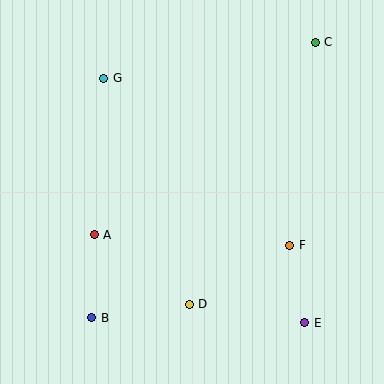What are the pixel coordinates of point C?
Point C is at (315, 42).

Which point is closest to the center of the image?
Point A at (94, 235) is closest to the center.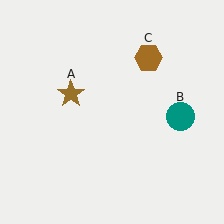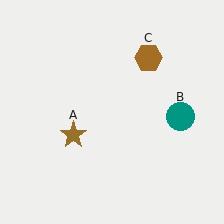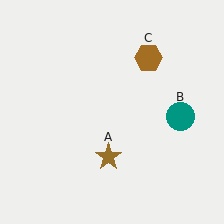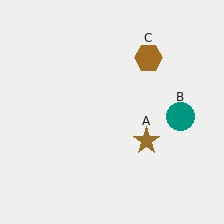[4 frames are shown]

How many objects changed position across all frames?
1 object changed position: brown star (object A).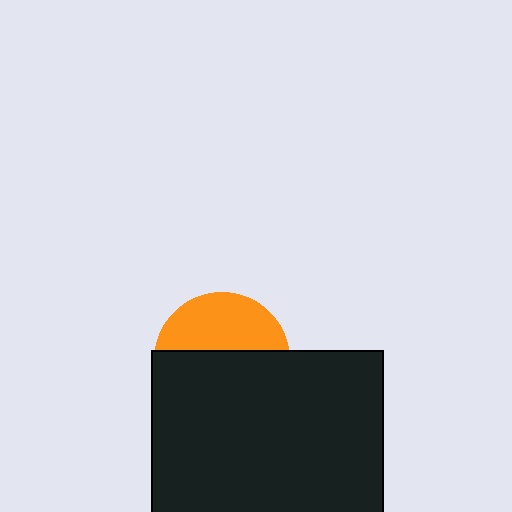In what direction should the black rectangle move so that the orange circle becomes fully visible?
The black rectangle should move down. That is the shortest direction to clear the overlap and leave the orange circle fully visible.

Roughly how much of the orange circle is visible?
A small part of it is visible (roughly 40%).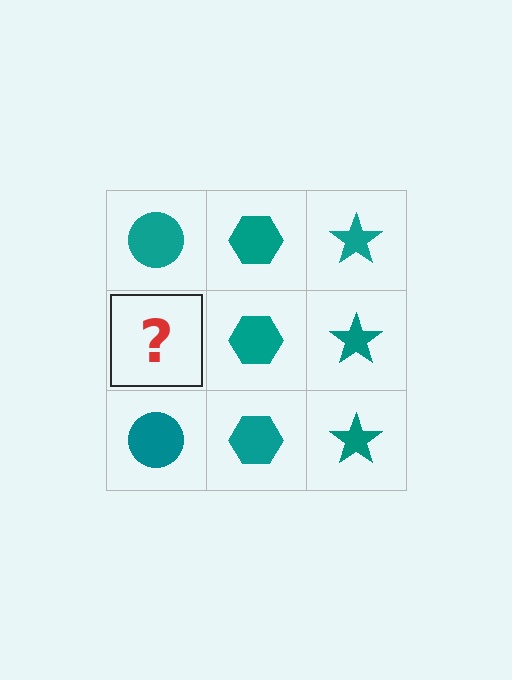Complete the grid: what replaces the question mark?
The question mark should be replaced with a teal circle.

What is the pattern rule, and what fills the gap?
The rule is that each column has a consistent shape. The gap should be filled with a teal circle.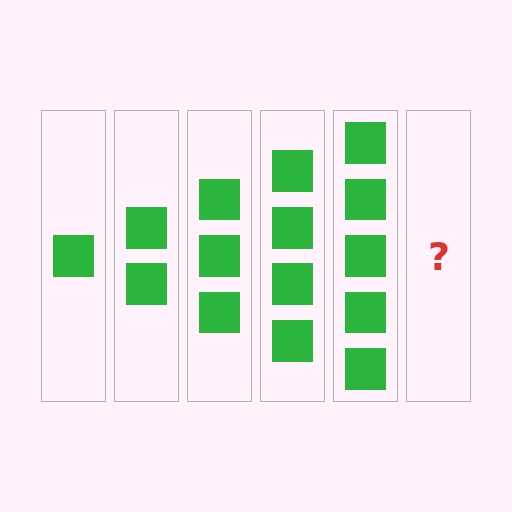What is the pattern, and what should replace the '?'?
The pattern is that each step adds one more square. The '?' should be 6 squares.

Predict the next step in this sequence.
The next step is 6 squares.